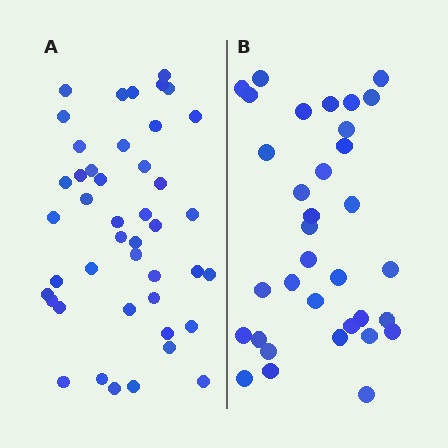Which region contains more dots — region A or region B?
Region A (the left region) has more dots.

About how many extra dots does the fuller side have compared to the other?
Region A has roughly 10 or so more dots than region B.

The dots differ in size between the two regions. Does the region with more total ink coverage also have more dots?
No. Region B has more total ink coverage because its dots are larger, but region A actually contains more individual dots. Total area can be misleading — the number of items is what matters here.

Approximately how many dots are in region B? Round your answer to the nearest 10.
About 30 dots. (The exact count is 34, which rounds to 30.)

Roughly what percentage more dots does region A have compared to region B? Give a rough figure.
About 30% more.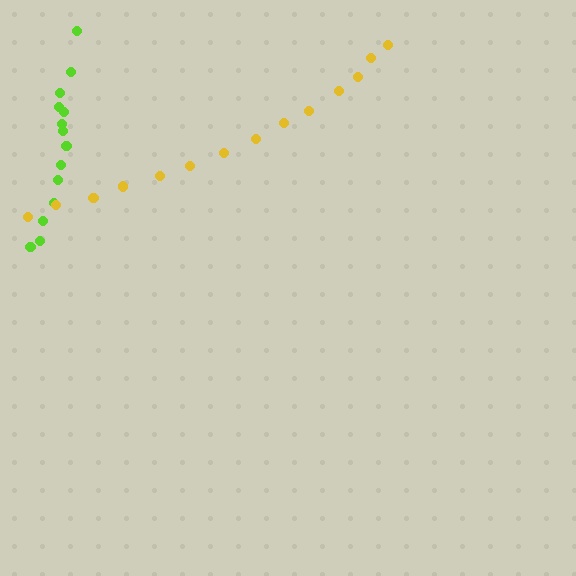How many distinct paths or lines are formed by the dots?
There are 2 distinct paths.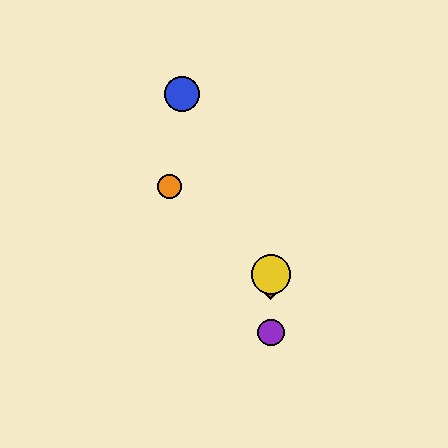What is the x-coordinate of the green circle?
The green circle is at x≈271.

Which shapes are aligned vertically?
The red diamond, the green circle, the yellow circle, the purple circle are aligned vertically.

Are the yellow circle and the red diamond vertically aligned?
Yes, both are at x≈271.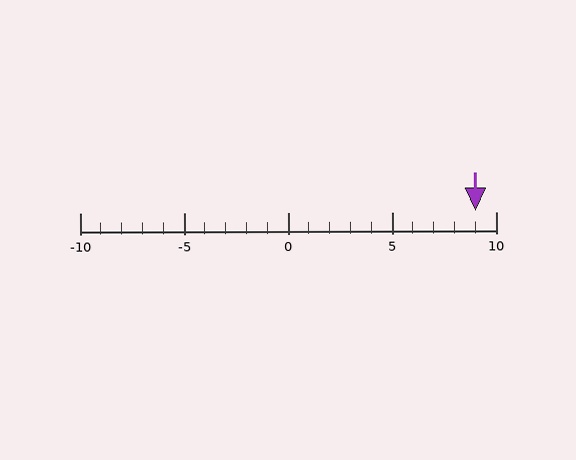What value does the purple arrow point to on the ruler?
The purple arrow points to approximately 9.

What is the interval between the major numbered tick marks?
The major tick marks are spaced 5 units apart.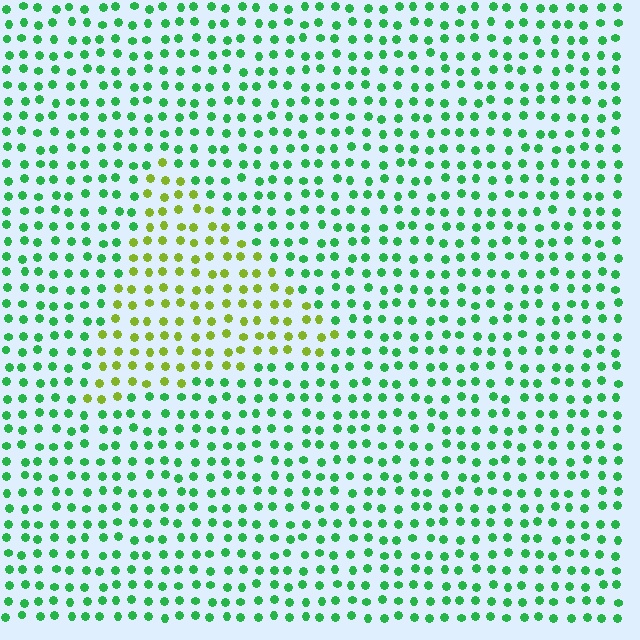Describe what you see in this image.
The image is filled with small green elements in a uniform arrangement. A triangle-shaped region is visible where the elements are tinted to a slightly different hue, forming a subtle color boundary.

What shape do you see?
I see a triangle.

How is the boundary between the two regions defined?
The boundary is defined purely by a slight shift in hue (about 53 degrees). Spacing, size, and orientation are identical on both sides.